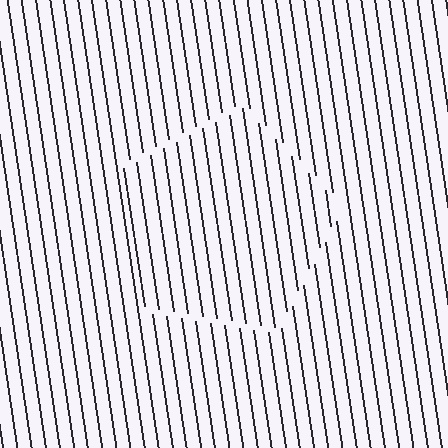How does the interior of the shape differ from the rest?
The interior of the shape contains the same grating, shifted by half a period — the contour is defined by the phase discontinuity where line-ends from the inner and outer gratings abut.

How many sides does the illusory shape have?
5 sides — the line-ends trace a pentagon.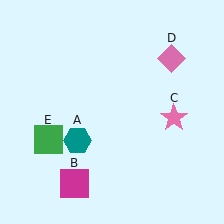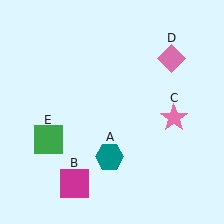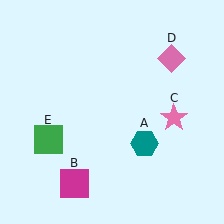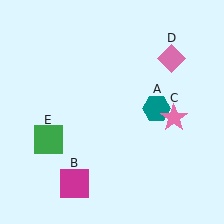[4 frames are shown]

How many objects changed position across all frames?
1 object changed position: teal hexagon (object A).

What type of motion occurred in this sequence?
The teal hexagon (object A) rotated counterclockwise around the center of the scene.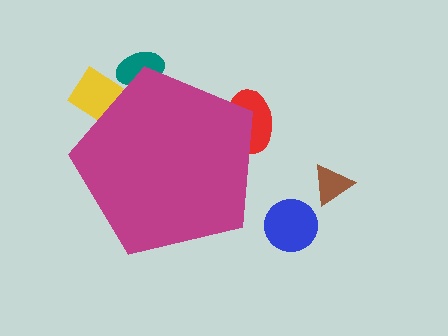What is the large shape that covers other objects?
A magenta pentagon.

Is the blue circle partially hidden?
No, the blue circle is fully visible.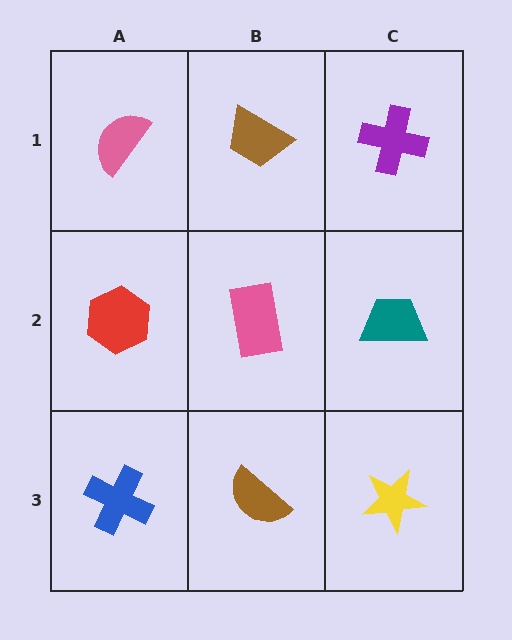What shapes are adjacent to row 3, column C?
A teal trapezoid (row 2, column C), a brown semicircle (row 3, column B).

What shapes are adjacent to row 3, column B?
A pink rectangle (row 2, column B), a blue cross (row 3, column A), a yellow star (row 3, column C).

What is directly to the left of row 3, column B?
A blue cross.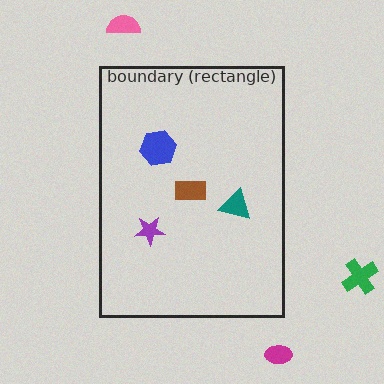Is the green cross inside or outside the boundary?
Outside.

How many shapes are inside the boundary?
4 inside, 3 outside.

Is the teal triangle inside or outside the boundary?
Inside.